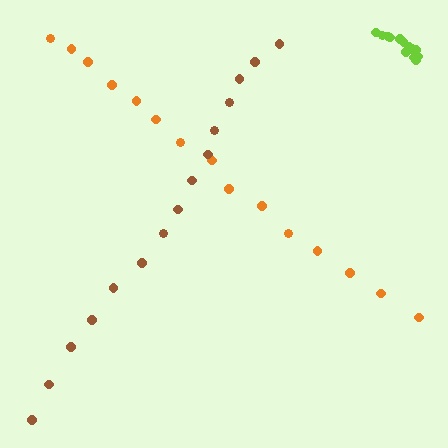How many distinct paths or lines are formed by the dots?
There are 3 distinct paths.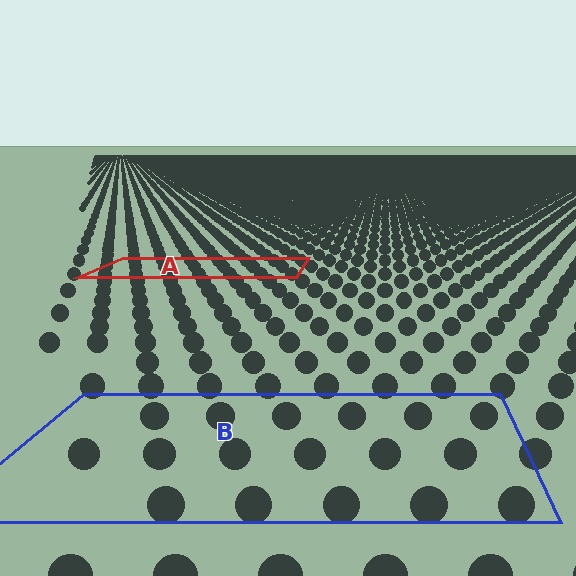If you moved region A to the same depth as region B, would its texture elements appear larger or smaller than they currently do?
They would appear larger. At a closer depth, the same texture elements are projected at a bigger on-screen size.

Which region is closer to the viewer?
Region B is closer. The texture elements there are larger and more spread out.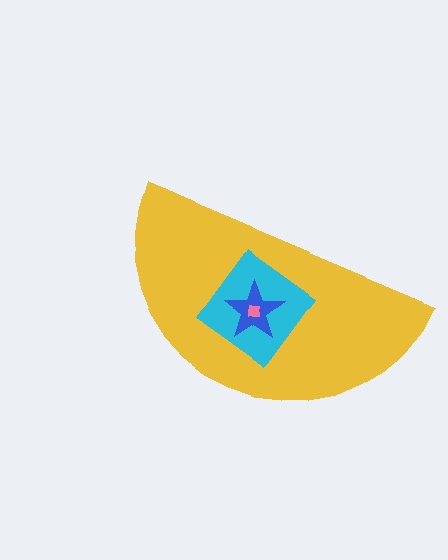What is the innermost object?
The pink square.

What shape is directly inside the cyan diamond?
The blue star.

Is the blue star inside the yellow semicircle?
Yes.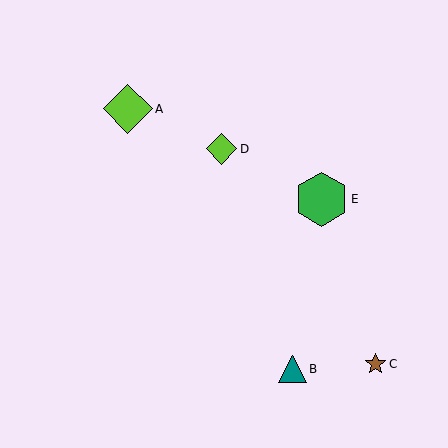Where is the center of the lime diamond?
The center of the lime diamond is at (222, 149).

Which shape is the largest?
The green hexagon (labeled E) is the largest.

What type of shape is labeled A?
Shape A is a lime diamond.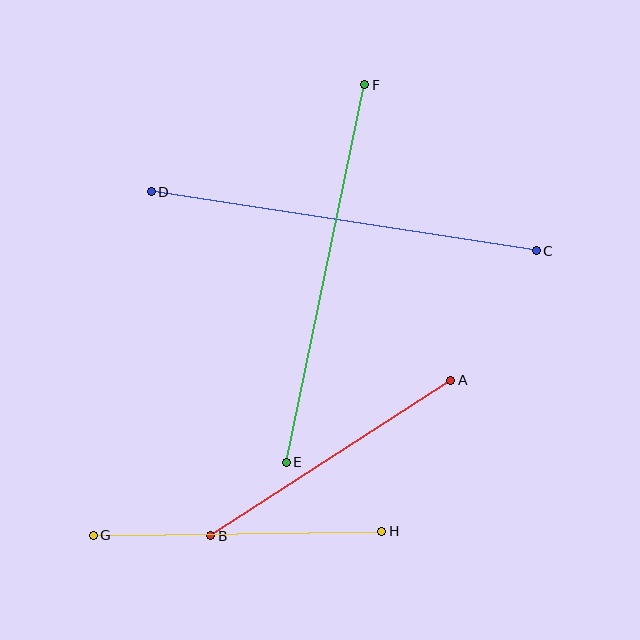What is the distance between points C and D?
The distance is approximately 389 pixels.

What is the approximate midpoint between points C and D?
The midpoint is at approximately (344, 221) pixels.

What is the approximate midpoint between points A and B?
The midpoint is at approximately (331, 458) pixels.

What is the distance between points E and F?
The distance is approximately 386 pixels.